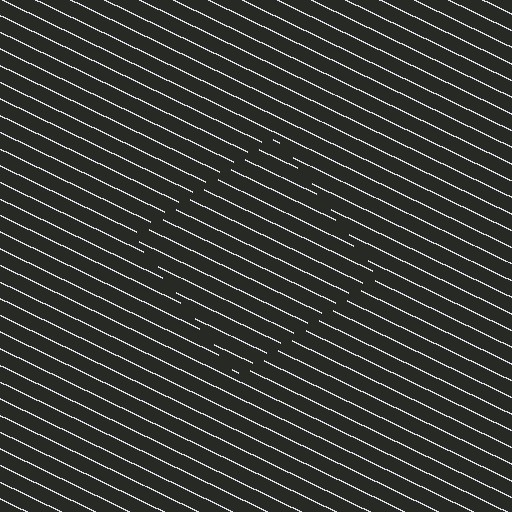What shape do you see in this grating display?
An illusory square. The interior of the shape contains the same grating, shifted by half a period — the contour is defined by the phase discontinuity where line-ends from the inner and outer gratings abut.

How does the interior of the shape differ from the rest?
The interior of the shape contains the same grating, shifted by half a period — the contour is defined by the phase discontinuity where line-ends from the inner and outer gratings abut.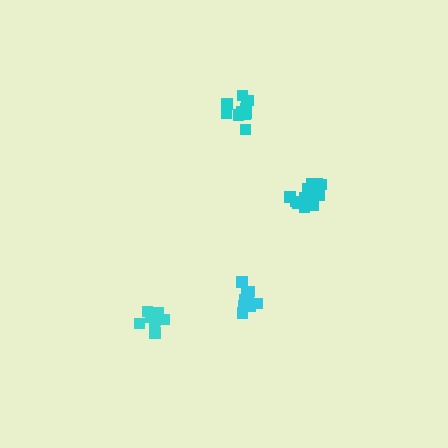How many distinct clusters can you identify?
There are 4 distinct clusters.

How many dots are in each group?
Group 1: 8 dots, Group 2: 9 dots, Group 3: 11 dots, Group 4: 13 dots (41 total).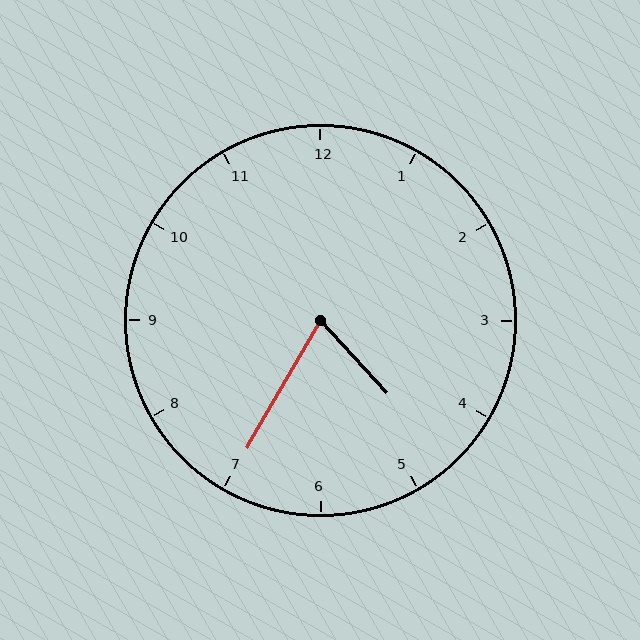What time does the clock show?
4:35.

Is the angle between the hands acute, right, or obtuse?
It is acute.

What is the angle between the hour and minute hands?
Approximately 72 degrees.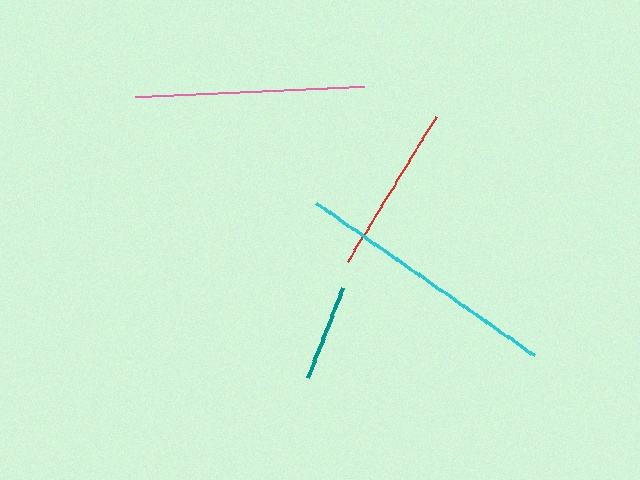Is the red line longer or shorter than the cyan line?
The cyan line is longer than the red line.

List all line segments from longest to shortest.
From longest to shortest: cyan, pink, red, teal.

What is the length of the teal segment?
The teal segment is approximately 96 pixels long.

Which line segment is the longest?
The cyan line is the longest at approximately 266 pixels.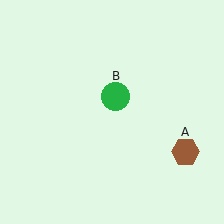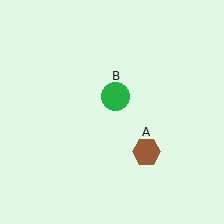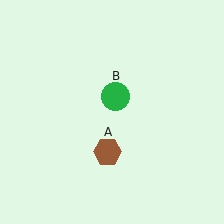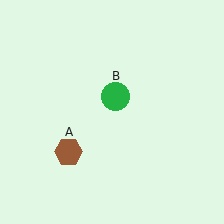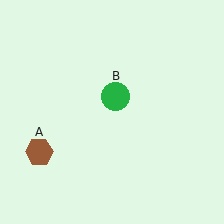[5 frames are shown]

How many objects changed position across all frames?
1 object changed position: brown hexagon (object A).